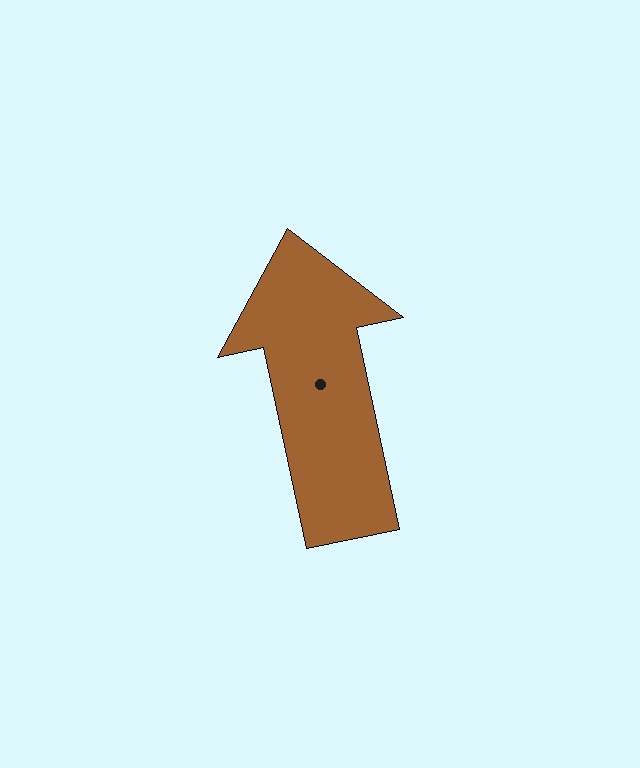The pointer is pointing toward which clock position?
Roughly 12 o'clock.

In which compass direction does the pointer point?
North.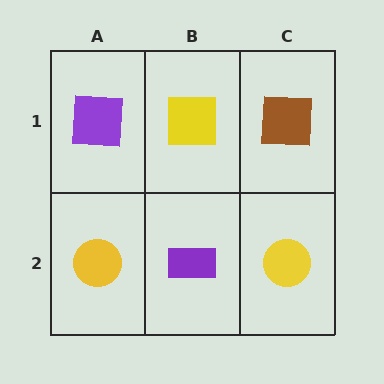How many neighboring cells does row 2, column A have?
2.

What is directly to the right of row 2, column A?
A purple rectangle.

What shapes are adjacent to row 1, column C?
A yellow circle (row 2, column C), a yellow square (row 1, column B).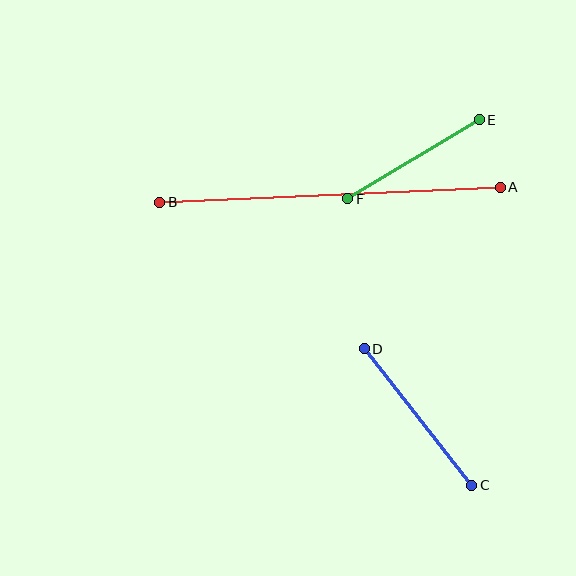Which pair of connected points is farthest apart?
Points A and B are farthest apart.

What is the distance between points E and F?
The distance is approximately 154 pixels.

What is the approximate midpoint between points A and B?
The midpoint is at approximately (330, 195) pixels.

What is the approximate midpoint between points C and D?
The midpoint is at approximately (418, 417) pixels.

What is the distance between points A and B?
The distance is approximately 341 pixels.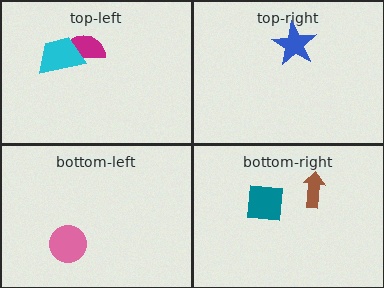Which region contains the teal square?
The bottom-right region.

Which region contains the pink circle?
The bottom-left region.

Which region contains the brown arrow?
The bottom-right region.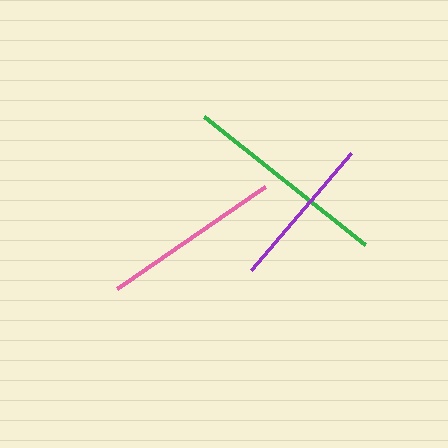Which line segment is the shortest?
The purple line is the shortest at approximately 153 pixels.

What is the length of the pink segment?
The pink segment is approximately 180 pixels long.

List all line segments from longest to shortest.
From longest to shortest: green, pink, purple.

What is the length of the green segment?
The green segment is approximately 206 pixels long.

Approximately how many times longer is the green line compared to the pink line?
The green line is approximately 1.1 times the length of the pink line.